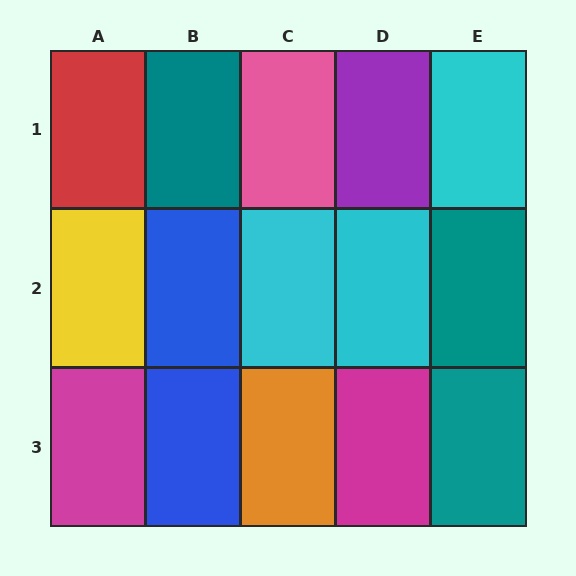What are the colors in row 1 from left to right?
Red, teal, pink, purple, cyan.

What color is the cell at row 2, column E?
Teal.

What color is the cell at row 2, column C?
Cyan.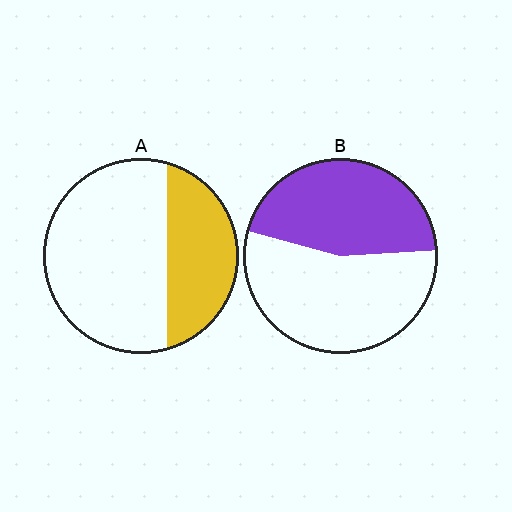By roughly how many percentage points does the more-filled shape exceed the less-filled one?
By roughly 10 percentage points (B over A).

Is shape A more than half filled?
No.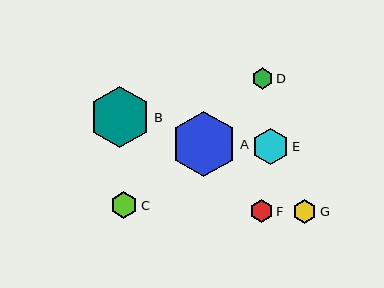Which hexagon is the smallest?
Hexagon D is the smallest with a size of approximately 22 pixels.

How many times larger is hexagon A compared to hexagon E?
Hexagon A is approximately 1.8 times the size of hexagon E.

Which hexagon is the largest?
Hexagon A is the largest with a size of approximately 65 pixels.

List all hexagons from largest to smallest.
From largest to smallest: A, B, E, C, G, F, D.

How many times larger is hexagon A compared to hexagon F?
Hexagon A is approximately 2.8 times the size of hexagon F.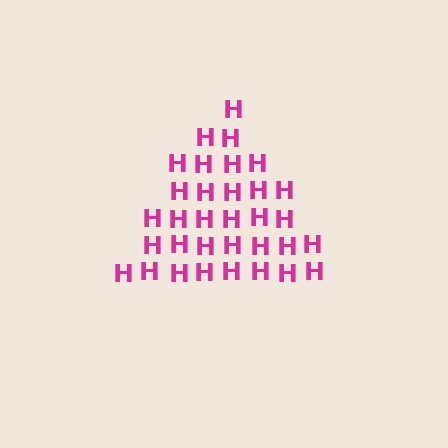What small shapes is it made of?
It is made of small letter H's.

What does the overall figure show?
The overall figure shows a triangle.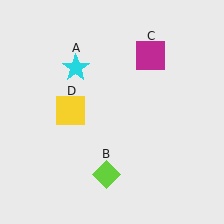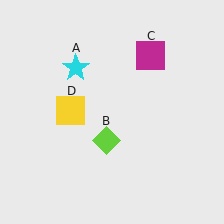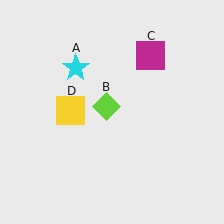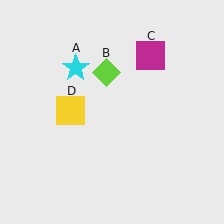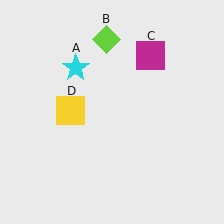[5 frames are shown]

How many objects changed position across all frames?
1 object changed position: lime diamond (object B).